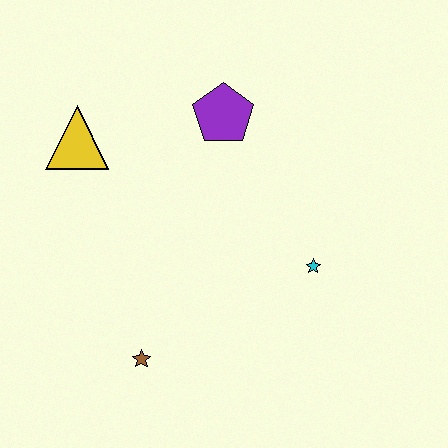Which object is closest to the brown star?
The cyan star is closest to the brown star.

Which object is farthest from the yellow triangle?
The cyan star is farthest from the yellow triangle.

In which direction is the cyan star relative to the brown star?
The cyan star is to the right of the brown star.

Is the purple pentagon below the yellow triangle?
No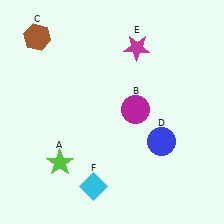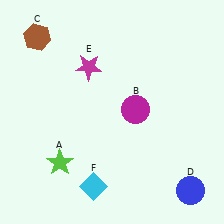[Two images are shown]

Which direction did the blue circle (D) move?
The blue circle (D) moved down.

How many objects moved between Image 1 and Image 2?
2 objects moved between the two images.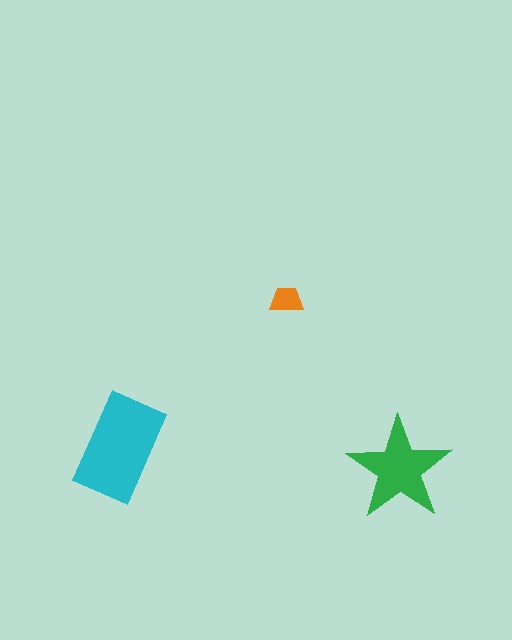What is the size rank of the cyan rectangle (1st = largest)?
1st.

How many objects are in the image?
There are 3 objects in the image.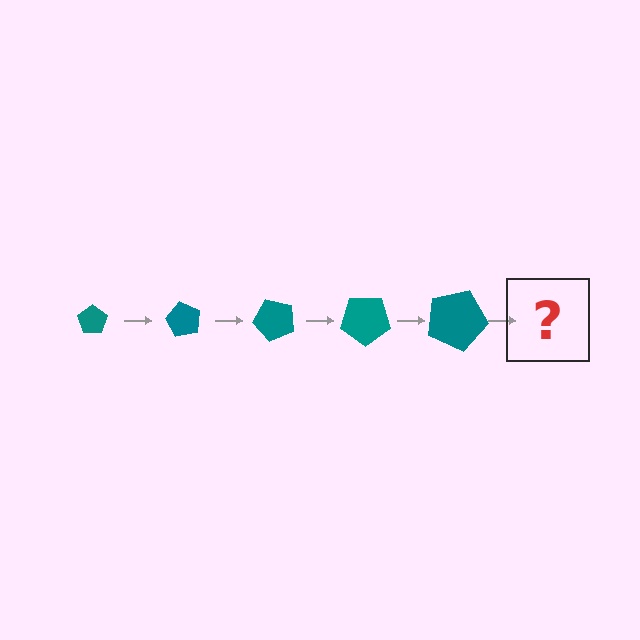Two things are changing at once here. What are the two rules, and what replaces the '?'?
The two rules are that the pentagon grows larger each step and it rotates 60 degrees each step. The '?' should be a pentagon, larger than the previous one and rotated 300 degrees from the start.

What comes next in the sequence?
The next element should be a pentagon, larger than the previous one and rotated 300 degrees from the start.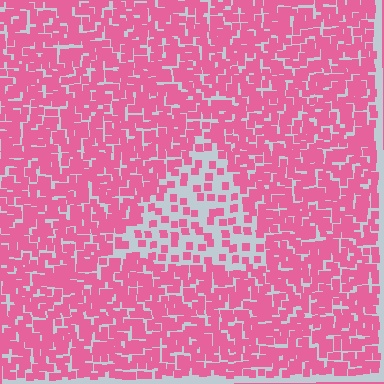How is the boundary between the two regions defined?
The boundary is defined by a change in element density (approximately 2.5x ratio). All elements are the same color, size, and shape.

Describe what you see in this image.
The image contains small pink elements arranged at two different densities. A triangle-shaped region is visible where the elements are less densely packed than the surrounding area.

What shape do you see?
I see a triangle.